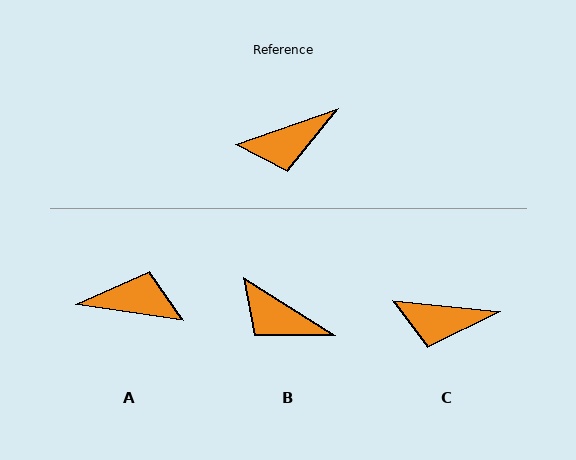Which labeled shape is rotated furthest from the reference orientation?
A, about 152 degrees away.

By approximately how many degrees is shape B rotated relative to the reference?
Approximately 51 degrees clockwise.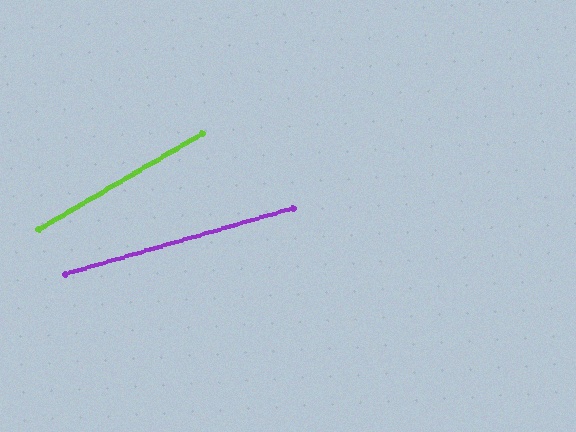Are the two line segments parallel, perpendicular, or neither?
Neither parallel nor perpendicular — they differ by about 14°.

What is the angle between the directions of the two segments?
Approximately 14 degrees.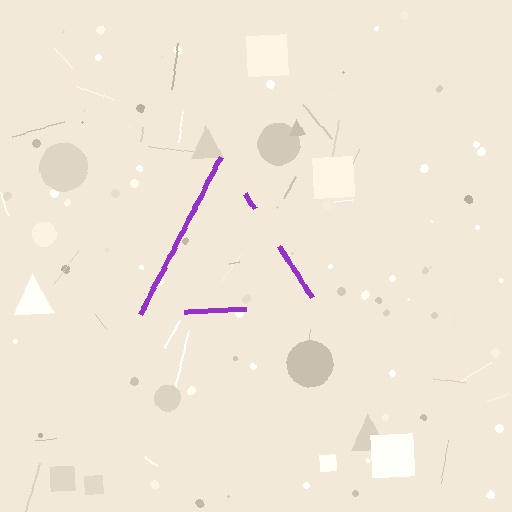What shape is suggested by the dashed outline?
The dashed outline suggests a triangle.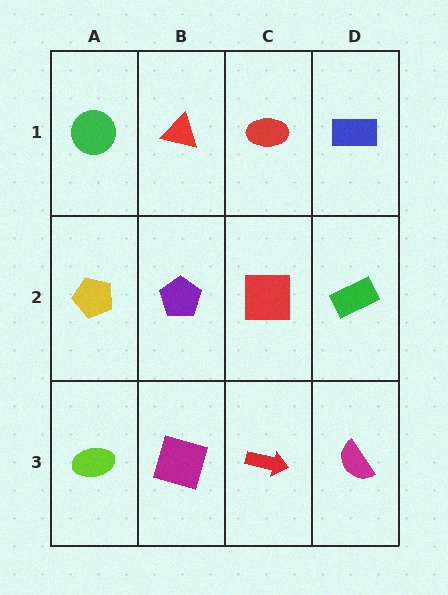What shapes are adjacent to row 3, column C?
A red square (row 2, column C), a magenta square (row 3, column B), a magenta semicircle (row 3, column D).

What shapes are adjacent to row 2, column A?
A green circle (row 1, column A), a lime ellipse (row 3, column A), a purple pentagon (row 2, column B).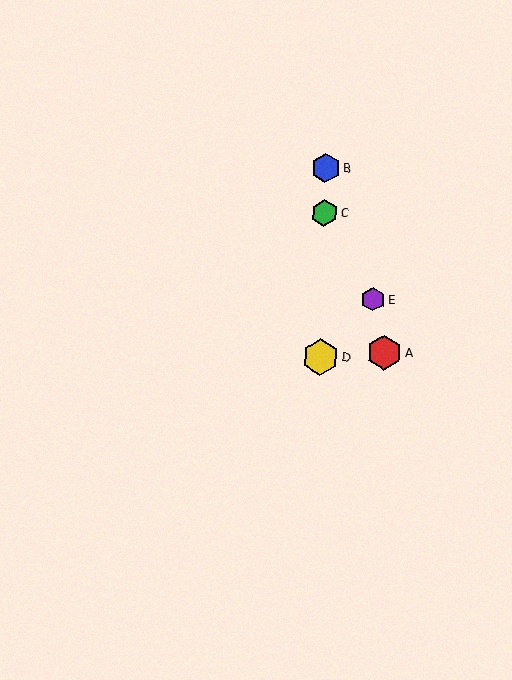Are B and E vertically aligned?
No, B is at x≈326 and E is at x≈373.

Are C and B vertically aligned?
Yes, both are at x≈324.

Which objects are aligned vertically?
Objects B, C, D are aligned vertically.